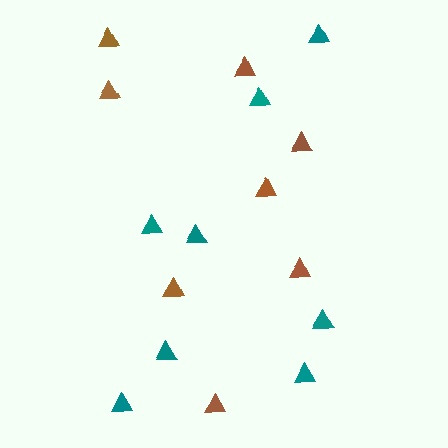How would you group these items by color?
There are 2 groups: one group of brown triangles (8) and one group of teal triangles (8).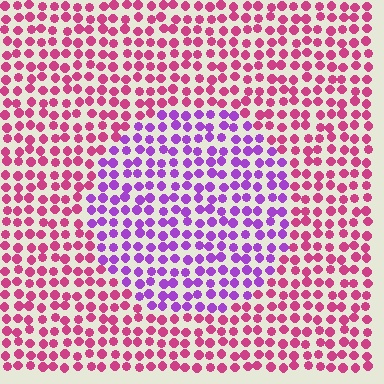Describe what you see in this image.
The image is filled with small magenta elements in a uniform arrangement. A circle-shaped region is visible where the elements are tinted to a slightly different hue, forming a subtle color boundary.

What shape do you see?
I see a circle.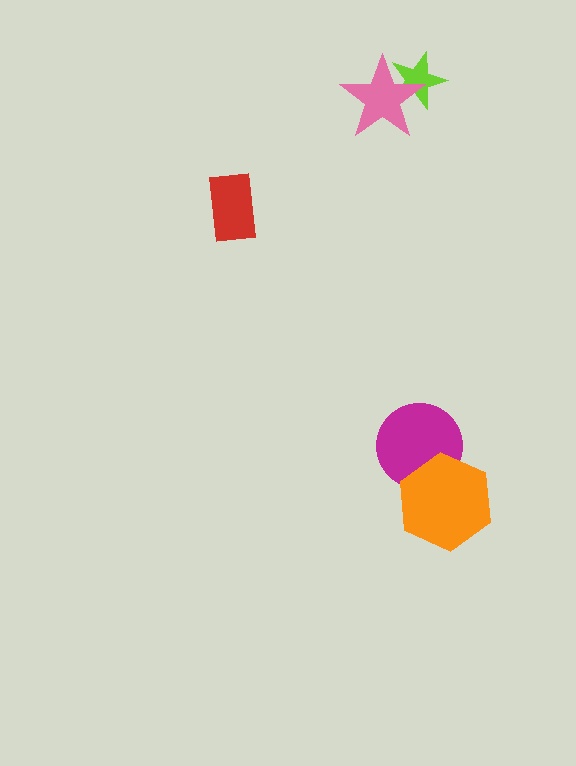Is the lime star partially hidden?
Yes, it is partially covered by another shape.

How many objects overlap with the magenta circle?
1 object overlaps with the magenta circle.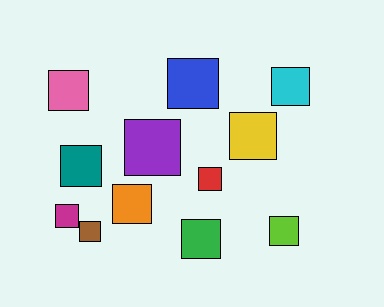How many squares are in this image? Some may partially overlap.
There are 12 squares.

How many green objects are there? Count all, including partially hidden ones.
There is 1 green object.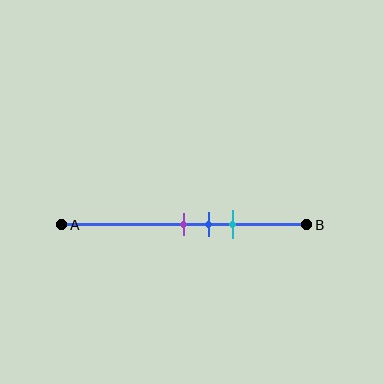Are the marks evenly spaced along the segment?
Yes, the marks are approximately evenly spaced.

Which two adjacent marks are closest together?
The purple and blue marks are the closest adjacent pair.